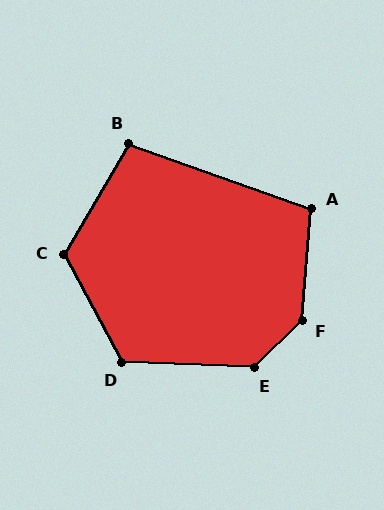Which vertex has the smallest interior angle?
B, at approximately 101 degrees.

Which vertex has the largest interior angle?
F, at approximately 139 degrees.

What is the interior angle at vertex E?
Approximately 134 degrees (obtuse).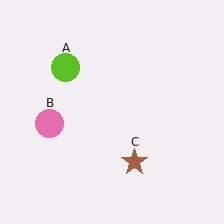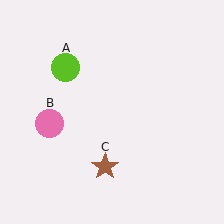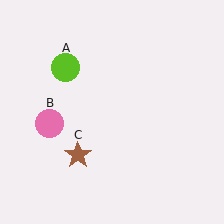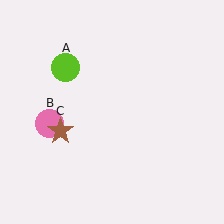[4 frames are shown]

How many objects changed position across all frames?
1 object changed position: brown star (object C).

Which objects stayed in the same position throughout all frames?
Lime circle (object A) and pink circle (object B) remained stationary.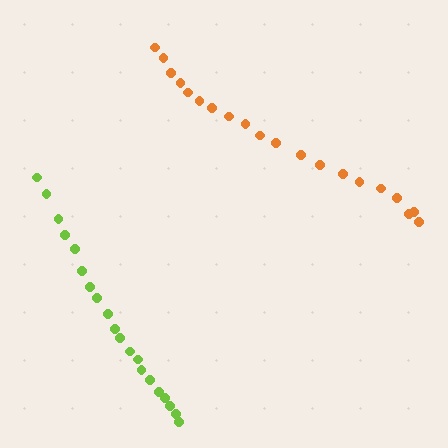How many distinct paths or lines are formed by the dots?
There are 2 distinct paths.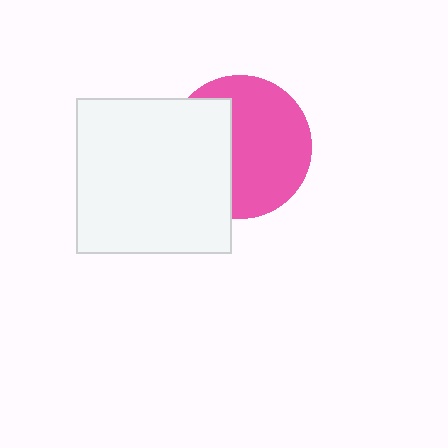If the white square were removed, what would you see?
You would see the complete pink circle.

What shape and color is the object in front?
The object in front is a white square.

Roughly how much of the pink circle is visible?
About half of it is visible (roughly 61%).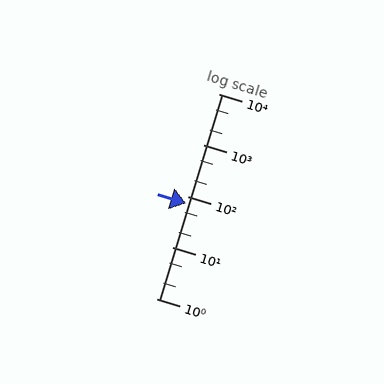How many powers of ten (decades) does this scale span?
The scale spans 4 decades, from 1 to 10000.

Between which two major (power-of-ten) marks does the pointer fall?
The pointer is between 10 and 100.